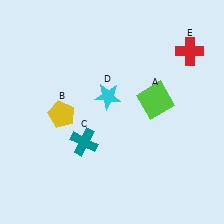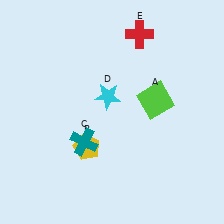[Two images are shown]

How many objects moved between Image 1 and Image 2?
2 objects moved between the two images.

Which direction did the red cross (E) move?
The red cross (E) moved left.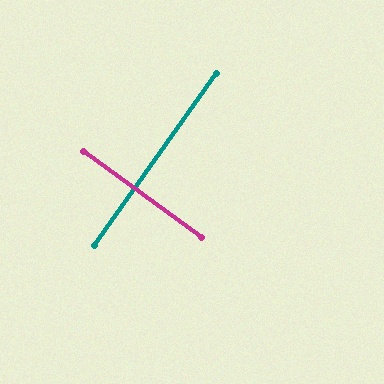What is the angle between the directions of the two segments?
Approximately 89 degrees.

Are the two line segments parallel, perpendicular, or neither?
Perpendicular — they meet at approximately 89°.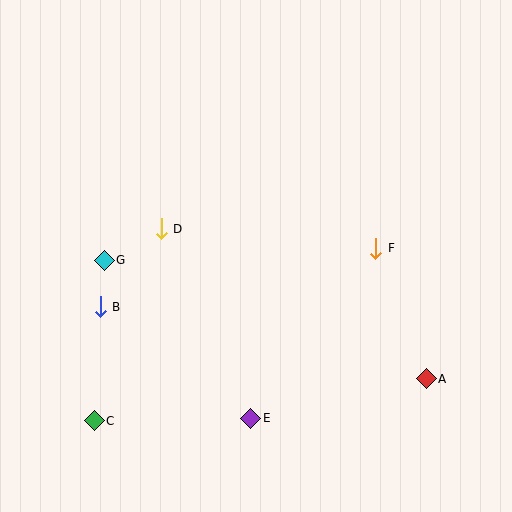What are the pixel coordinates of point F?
Point F is at (376, 248).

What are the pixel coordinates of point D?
Point D is at (161, 229).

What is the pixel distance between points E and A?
The distance between E and A is 180 pixels.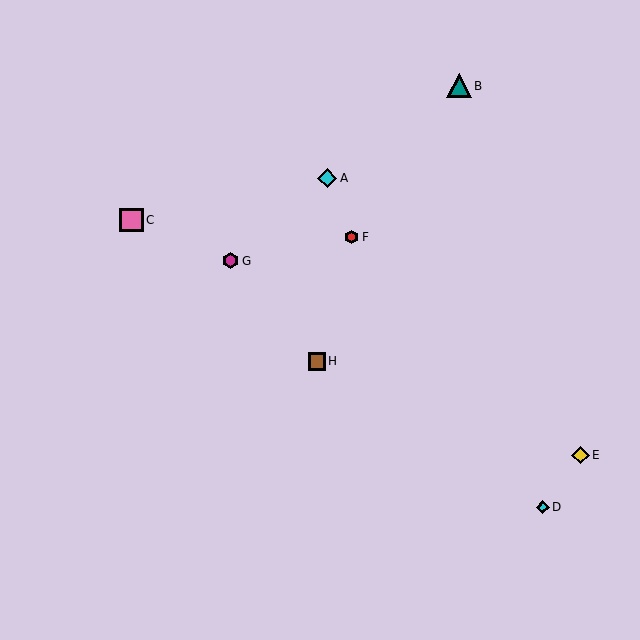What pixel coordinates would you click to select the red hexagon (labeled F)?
Click at (352, 237) to select the red hexagon F.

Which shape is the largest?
The teal triangle (labeled B) is the largest.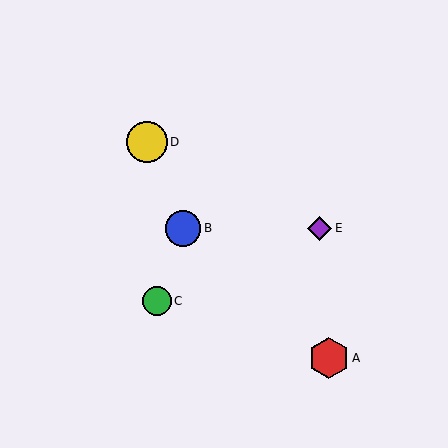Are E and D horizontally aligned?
No, E is at y≈228 and D is at y≈142.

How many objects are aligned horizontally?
2 objects (B, E) are aligned horizontally.